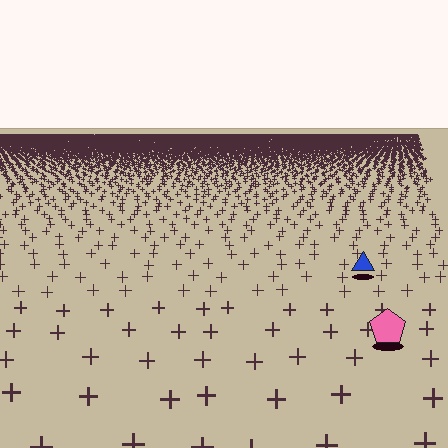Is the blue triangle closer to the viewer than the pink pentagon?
No. The pink pentagon is closer — you can tell from the texture gradient: the ground texture is coarser near it.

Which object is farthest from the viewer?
The blue triangle is farthest from the viewer. It appears smaller and the ground texture around it is denser.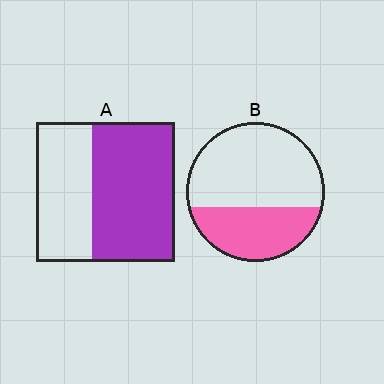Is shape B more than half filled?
No.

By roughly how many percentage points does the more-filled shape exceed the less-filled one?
By roughly 25 percentage points (A over B).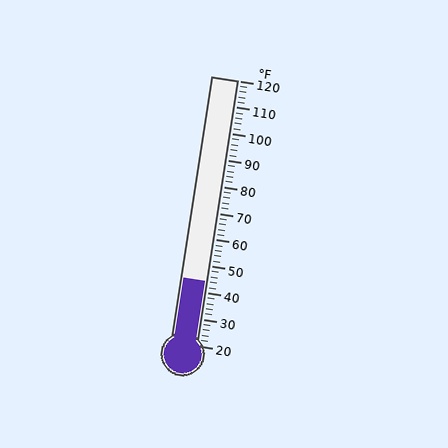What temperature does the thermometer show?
The thermometer shows approximately 44°F.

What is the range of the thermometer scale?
The thermometer scale ranges from 20°F to 120°F.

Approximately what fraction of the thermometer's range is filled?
The thermometer is filled to approximately 25% of its range.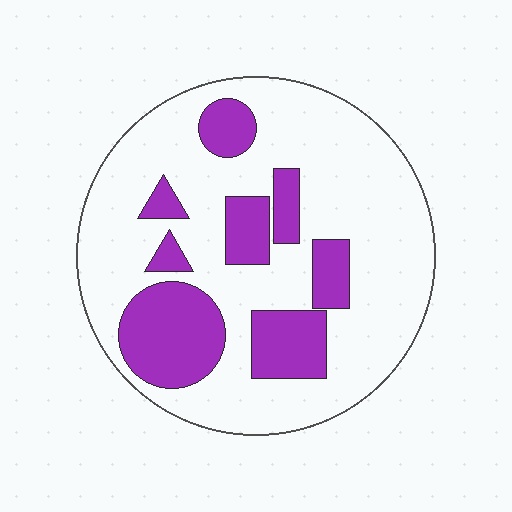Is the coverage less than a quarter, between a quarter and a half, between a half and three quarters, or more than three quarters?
Between a quarter and a half.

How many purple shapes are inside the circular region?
8.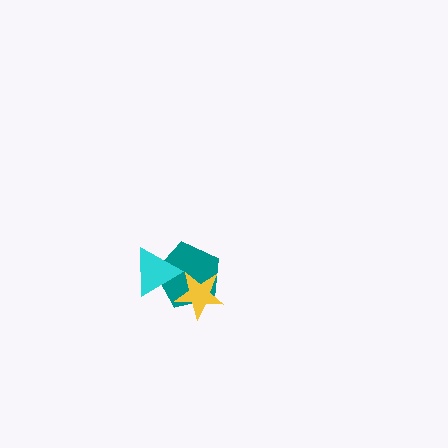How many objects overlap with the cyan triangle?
1 object overlaps with the cyan triangle.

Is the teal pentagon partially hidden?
Yes, it is partially covered by another shape.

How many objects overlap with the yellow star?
1 object overlaps with the yellow star.